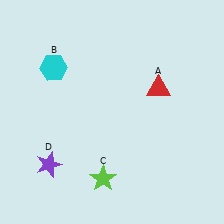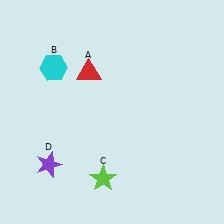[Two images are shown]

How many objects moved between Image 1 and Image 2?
1 object moved between the two images.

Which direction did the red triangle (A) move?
The red triangle (A) moved left.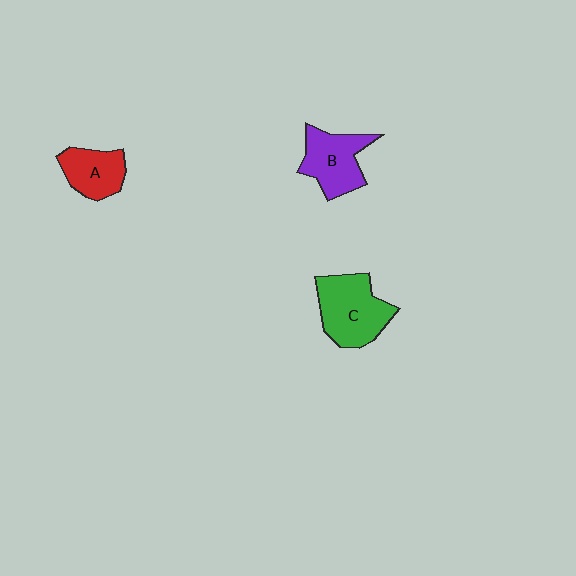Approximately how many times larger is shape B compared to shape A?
Approximately 1.3 times.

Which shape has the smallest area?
Shape A (red).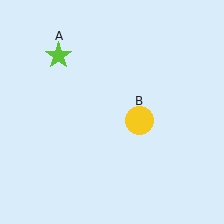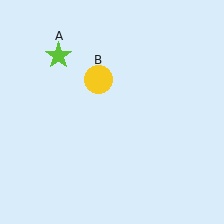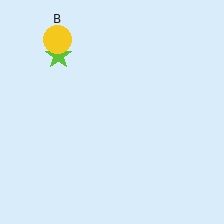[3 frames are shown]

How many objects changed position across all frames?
1 object changed position: yellow circle (object B).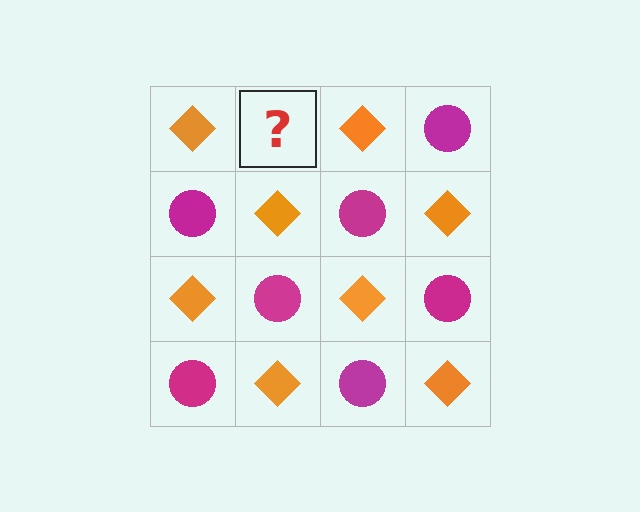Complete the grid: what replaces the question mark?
The question mark should be replaced with a magenta circle.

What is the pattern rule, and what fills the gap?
The rule is that it alternates orange diamond and magenta circle in a checkerboard pattern. The gap should be filled with a magenta circle.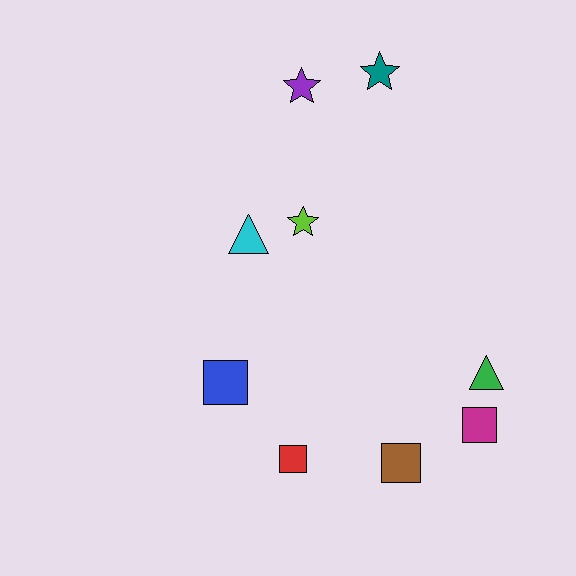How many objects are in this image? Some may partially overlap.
There are 9 objects.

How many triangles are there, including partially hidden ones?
There are 2 triangles.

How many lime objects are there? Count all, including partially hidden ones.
There is 1 lime object.